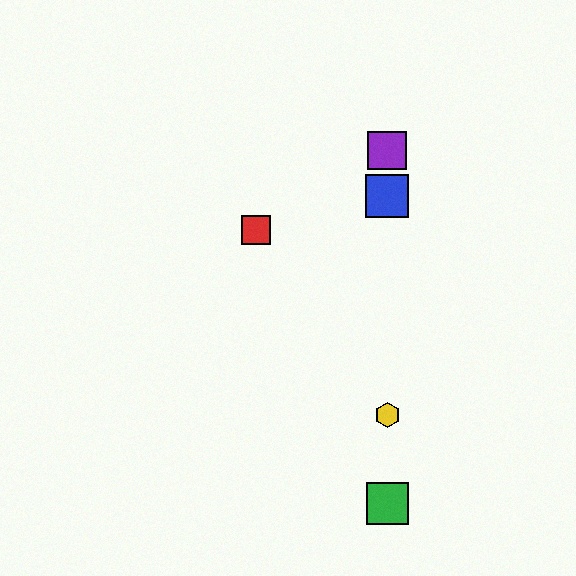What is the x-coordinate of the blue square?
The blue square is at x≈387.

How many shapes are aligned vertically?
4 shapes (the blue square, the green square, the yellow hexagon, the purple square) are aligned vertically.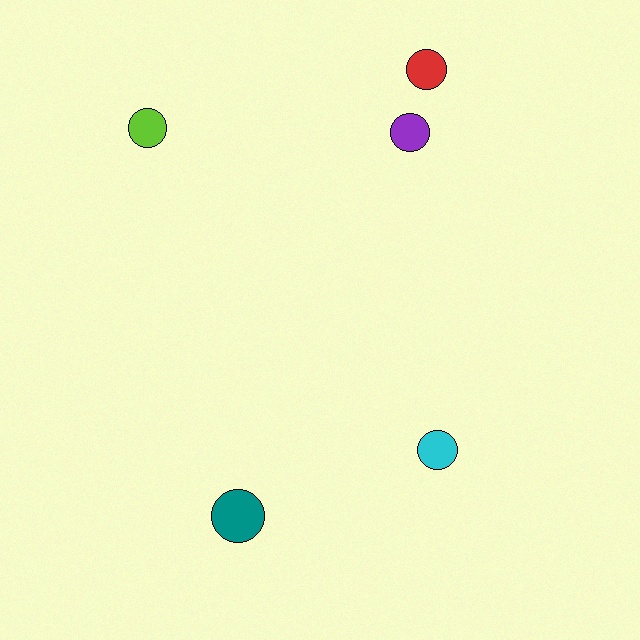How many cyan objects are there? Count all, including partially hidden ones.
There is 1 cyan object.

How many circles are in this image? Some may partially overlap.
There are 5 circles.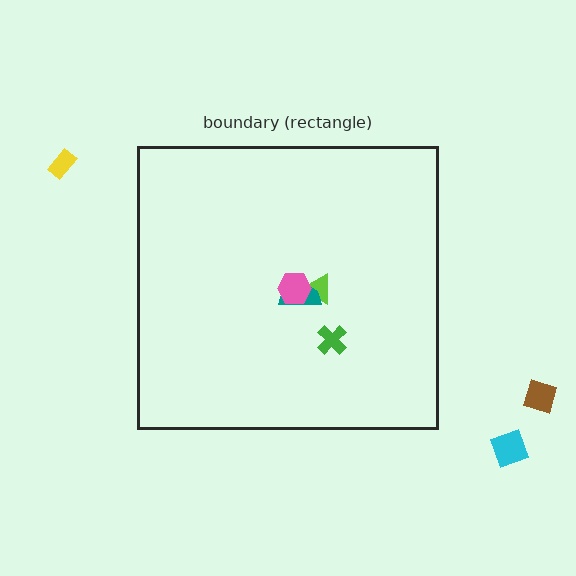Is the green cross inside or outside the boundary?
Inside.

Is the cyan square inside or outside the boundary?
Outside.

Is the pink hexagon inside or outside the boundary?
Inside.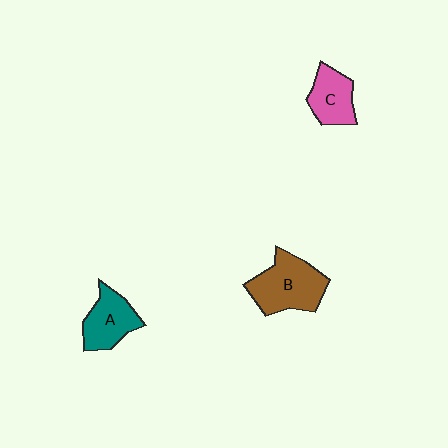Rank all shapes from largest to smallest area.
From largest to smallest: B (brown), A (teal), C (pink).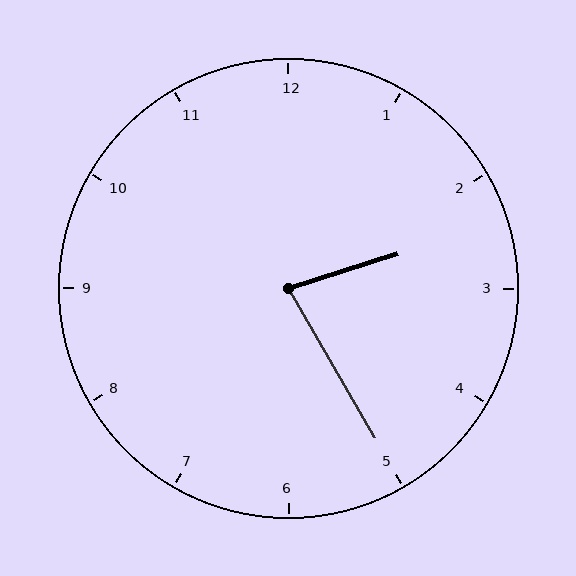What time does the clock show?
2:25.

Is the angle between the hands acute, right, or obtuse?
It is acute.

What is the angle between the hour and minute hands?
Approximately 78 degrees.